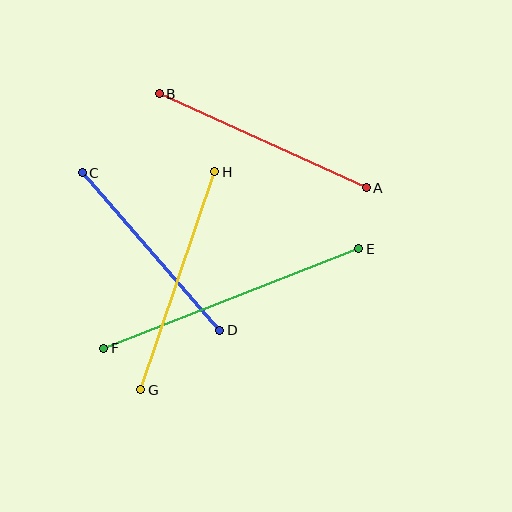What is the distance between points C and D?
The distance is approximately 209 pixels.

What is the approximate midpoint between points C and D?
The midpoint is at approximately (151, 252) pixels.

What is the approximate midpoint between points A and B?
The midpoint is at approximately (263, 141) pixels.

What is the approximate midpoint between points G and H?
The midpoint is at approximately (178, 281) pixels.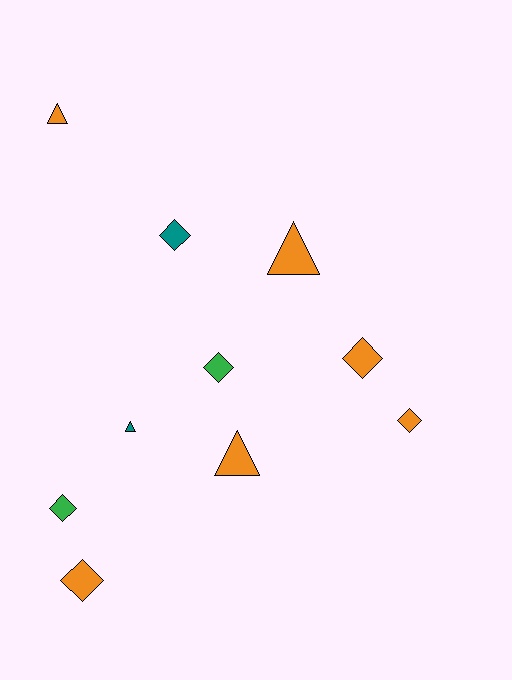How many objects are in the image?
There are 10 objects.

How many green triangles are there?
There are no green triangles.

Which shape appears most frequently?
Diamond, with 6 objects.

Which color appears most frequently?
Orange, with 6 objects.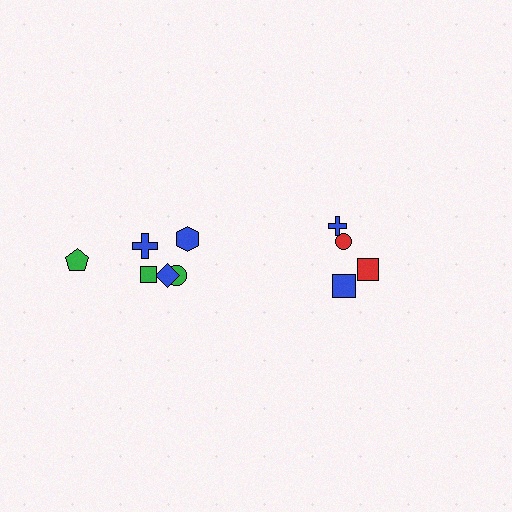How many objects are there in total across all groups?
There are 10 objects.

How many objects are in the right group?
There are 4 objects.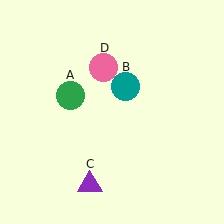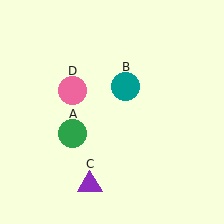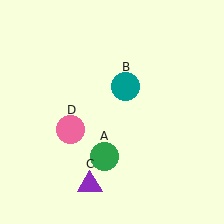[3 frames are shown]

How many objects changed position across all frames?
2 objects changed position: green circle (object A), pink circle (object D).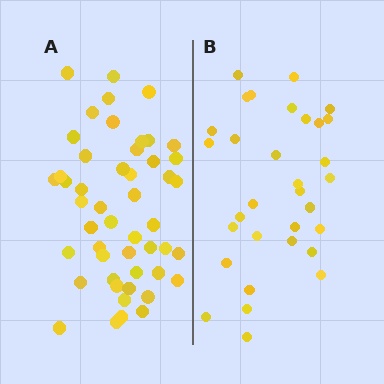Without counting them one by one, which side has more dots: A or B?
Region A (the left region) has more dots.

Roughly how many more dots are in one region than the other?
Region A has approximately 15 more dots than region B.